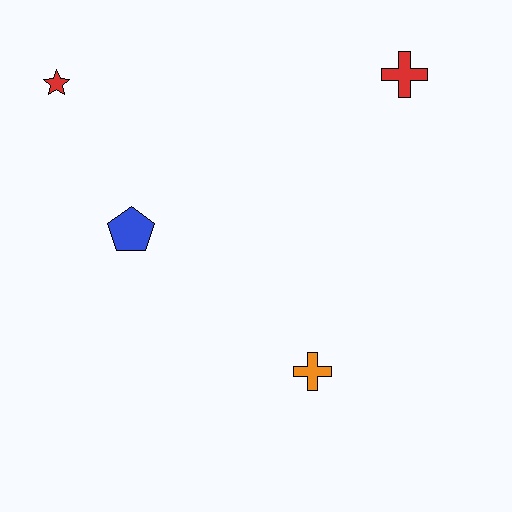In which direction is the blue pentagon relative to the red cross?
The blue pentagon is to the left of the red cross.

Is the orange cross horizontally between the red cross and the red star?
Yes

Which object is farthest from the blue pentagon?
The red cross is farthest from the blue pentagon.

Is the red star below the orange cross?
No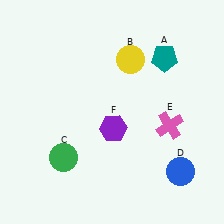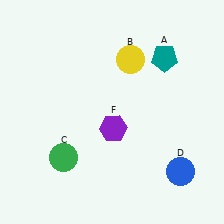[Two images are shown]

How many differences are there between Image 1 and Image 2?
There is 1 difference between the two images.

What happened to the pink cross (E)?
The pink cross (E) was removed in Image 2. It was in the bottom-right area of Image 1.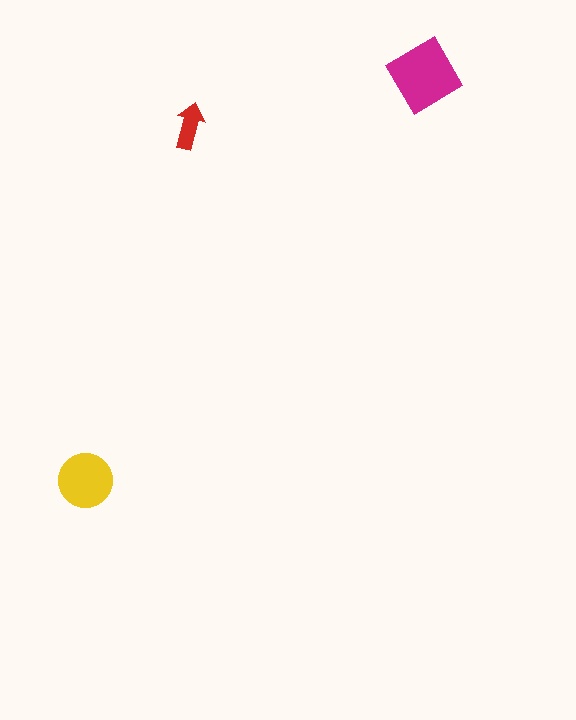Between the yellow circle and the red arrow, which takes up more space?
The yellow circle.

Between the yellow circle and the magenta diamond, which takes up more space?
The magenta diamond.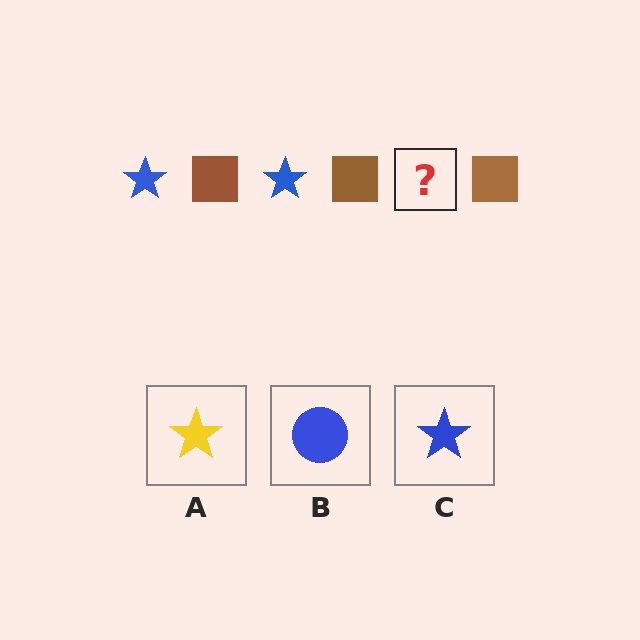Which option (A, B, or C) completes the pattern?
C.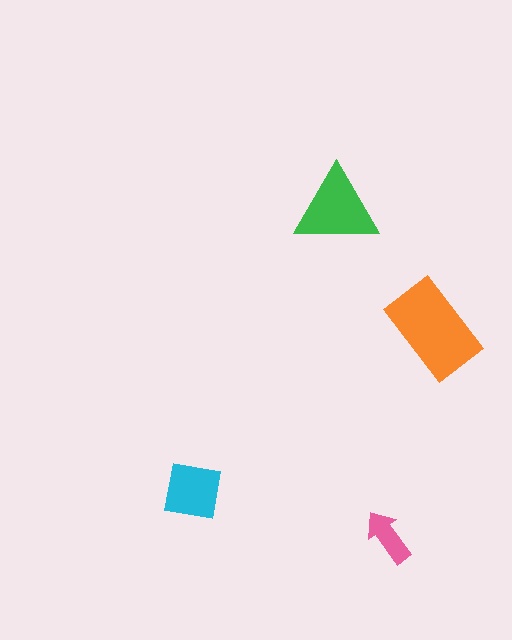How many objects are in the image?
There are 4 objects in the image.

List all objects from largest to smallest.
The orange rectangle, the green triangle, the cyan square, the pink arrow.